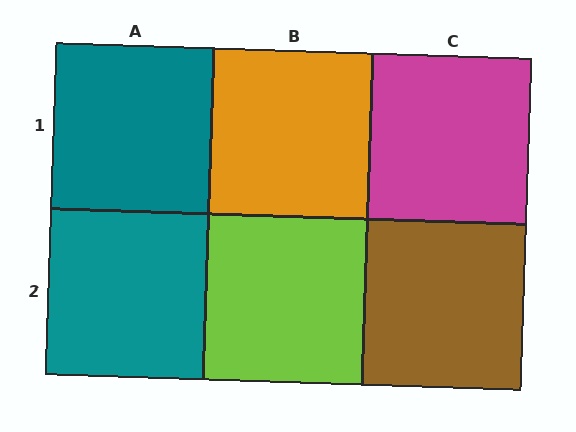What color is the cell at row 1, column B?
Orange.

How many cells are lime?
1 cell is lime.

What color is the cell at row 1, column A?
Teal.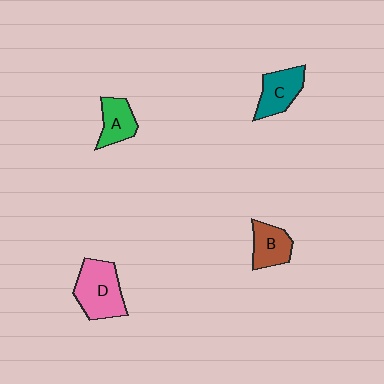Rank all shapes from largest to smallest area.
From largest to smallest: D (pink), C (teal), B (brown), A (green).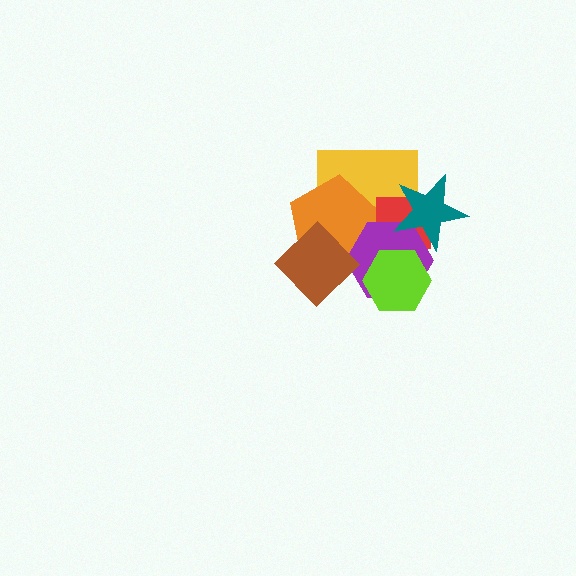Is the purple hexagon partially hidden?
Yes, it is partially covered by another shape.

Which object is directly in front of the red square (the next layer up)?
The purple hexagon is directly in front of the red square.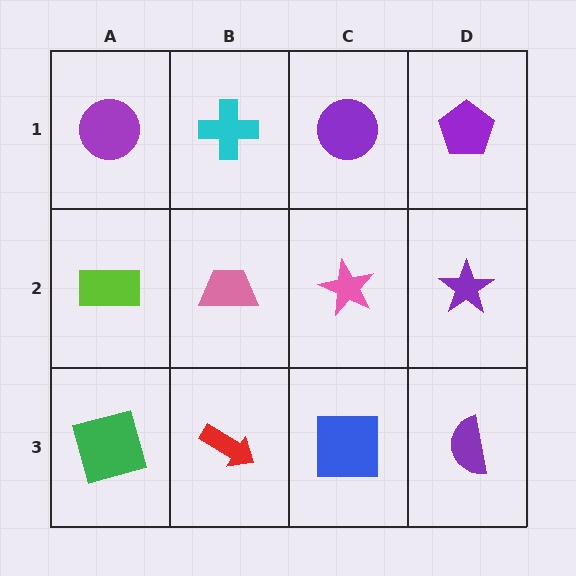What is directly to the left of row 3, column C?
A red arrow.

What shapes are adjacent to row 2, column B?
A cyan cross (row 1, column B), a red arrow (row 3, column B), a lime rectangle (row 2, column A), a pink star (row 2, column C).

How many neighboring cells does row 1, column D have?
2.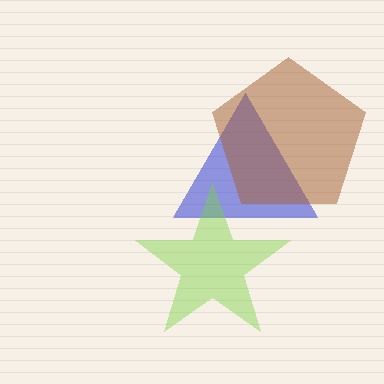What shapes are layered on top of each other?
The layered shapes are: a blue triangle, a brown pentagon, a lime star.